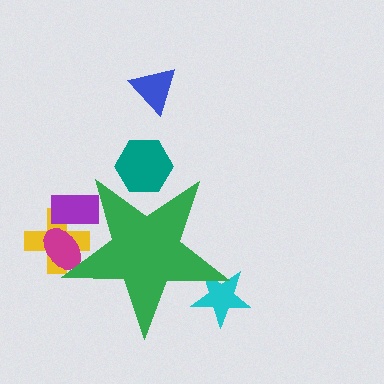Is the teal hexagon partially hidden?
Yes, the teal hexagon is partially hidden behind the green star.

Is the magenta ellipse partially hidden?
Yes, the magenta ellipse is partially hidden behind the green star.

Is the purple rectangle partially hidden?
Yes, the purple rectangle is partially hidden behind the green star.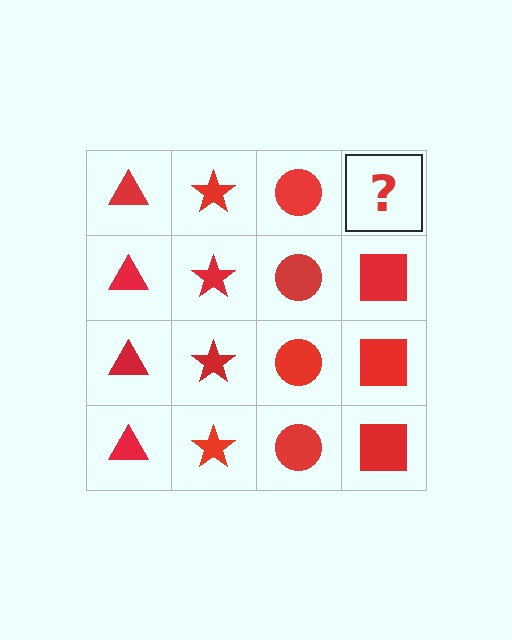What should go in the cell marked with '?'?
The missing cell should contain a red square.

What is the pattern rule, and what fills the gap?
The rule is that each column has a consistent shape. The gap should be filled with a red square.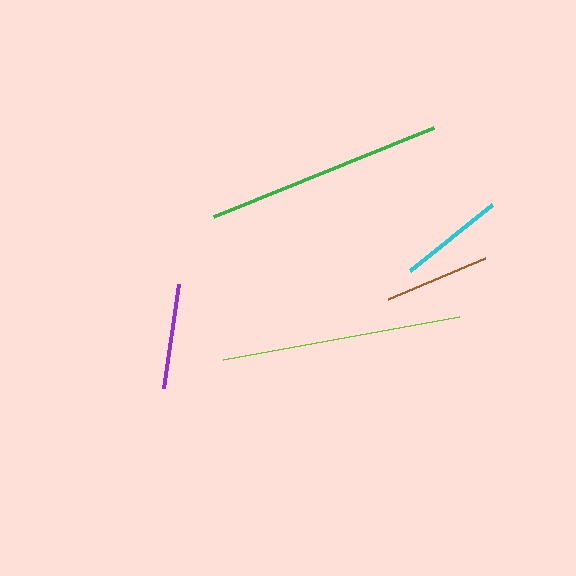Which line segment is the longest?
The lime line is the longest at approximately 239 pixels.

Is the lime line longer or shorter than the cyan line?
The lime line is longer than the cyan line.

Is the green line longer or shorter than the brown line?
The green line is longer than the brown line.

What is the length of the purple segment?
The purple segment is approximately 106 pixels long.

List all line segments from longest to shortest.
From longest to shortest: lime, green, purple, brown, cyan.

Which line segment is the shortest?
The cyan line is the shortest at approximately 105 pixels.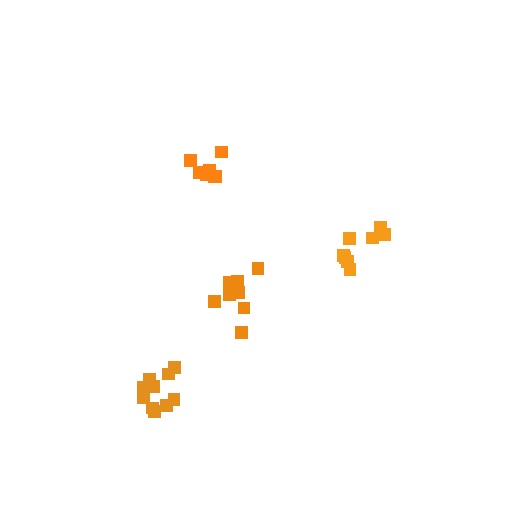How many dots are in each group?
Group 1: 8 dots, Group 2: 7 dots, Group 3: 10 dots, Group 4: 9 dots (34 total).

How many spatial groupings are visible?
There are 4 spatial groupings.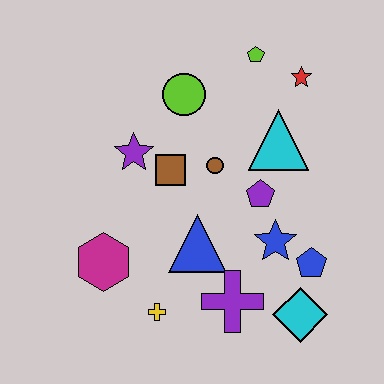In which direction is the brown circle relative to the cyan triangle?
The brown circle is to the left of the cyan triangle.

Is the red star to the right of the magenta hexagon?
Yes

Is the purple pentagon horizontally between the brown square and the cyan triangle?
Yes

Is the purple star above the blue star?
Yes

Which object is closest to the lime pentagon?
The red star is closest to the lime pentagon.